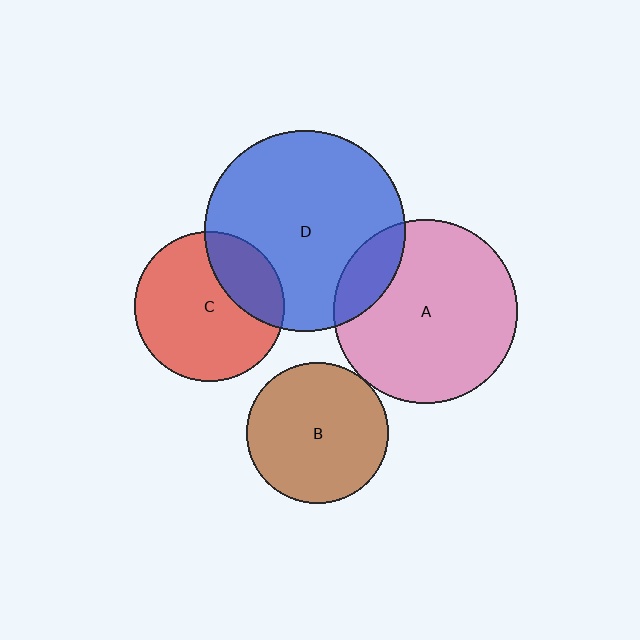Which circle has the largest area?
Circle D (blue).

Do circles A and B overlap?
Yes.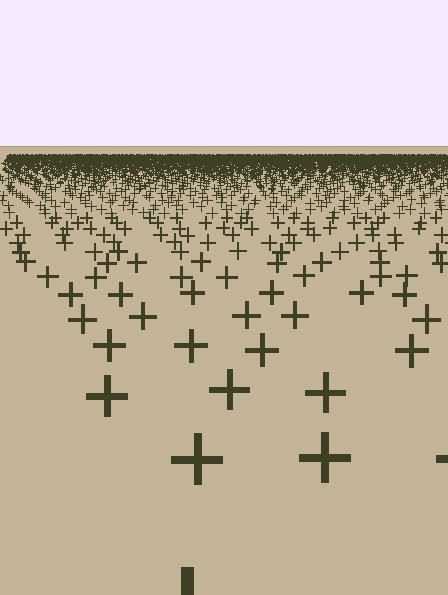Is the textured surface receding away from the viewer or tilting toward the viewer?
The surface is receding away from the viewer. Texture elements get smaller and denser toward the top.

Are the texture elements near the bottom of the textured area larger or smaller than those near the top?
Larger. Near the bottom, elements are closer to the viewer and appear at a bigger on-screen size.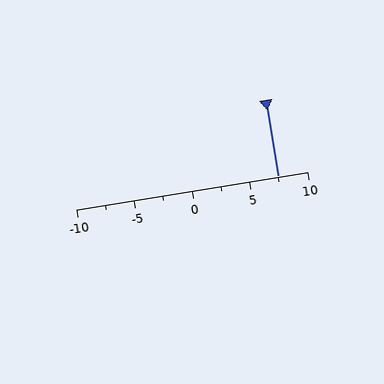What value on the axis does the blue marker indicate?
The marker indicates approximately 7.5.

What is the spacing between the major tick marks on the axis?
The major ticks are spaced 5 apart.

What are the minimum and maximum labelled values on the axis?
The axis runs from -10 to 10.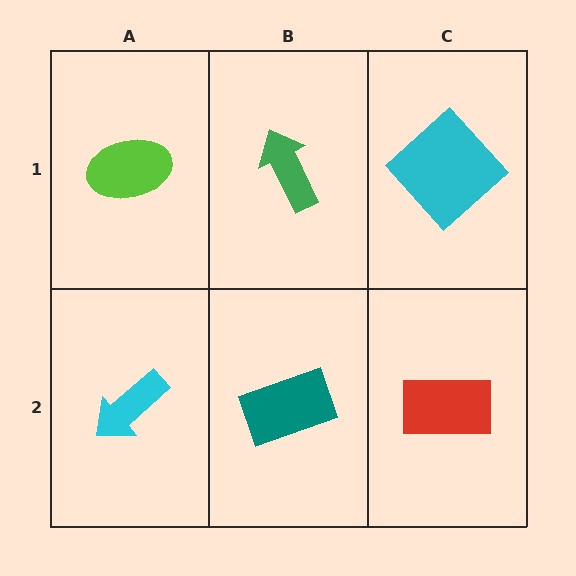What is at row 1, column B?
A green arrow.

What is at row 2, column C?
A red rectangle.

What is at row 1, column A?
A lime ellipse.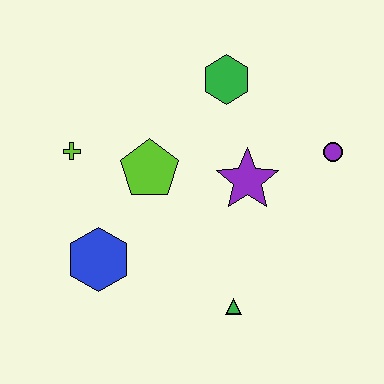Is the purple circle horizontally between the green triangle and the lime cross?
No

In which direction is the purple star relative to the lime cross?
The purple star is to the right of the lime cross.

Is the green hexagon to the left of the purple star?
Yes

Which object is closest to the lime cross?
The lime pentagon is closest to the lime cross.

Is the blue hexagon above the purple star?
No